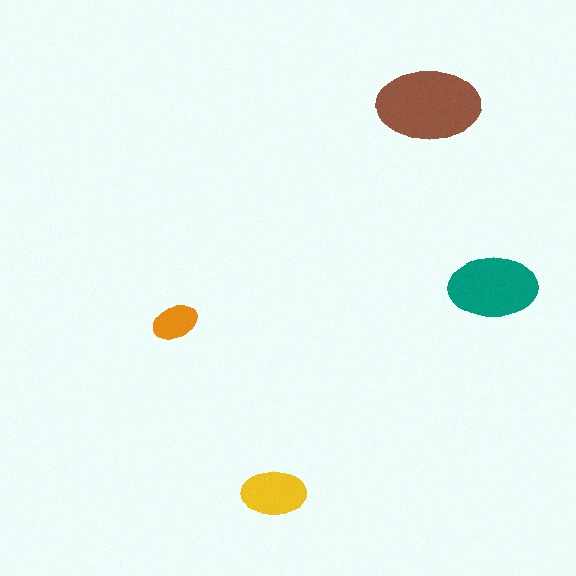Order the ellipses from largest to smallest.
the brown one, the teal one, the yellow one, the orange one.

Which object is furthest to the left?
The orange ellipse is leftmost.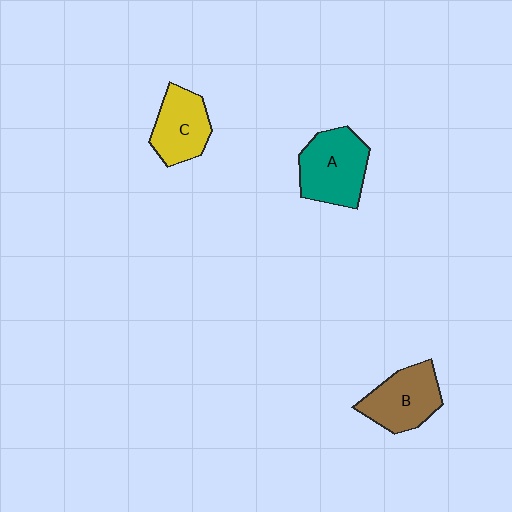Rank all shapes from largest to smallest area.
From largest to smallest: A (teal), B (brown), C (yellow).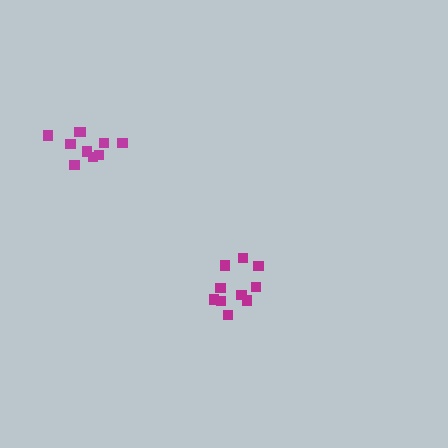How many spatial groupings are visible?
There are 2 spatial groupings.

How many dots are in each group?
Group 1: 10 dots, Group 2: 10 dots (20 total).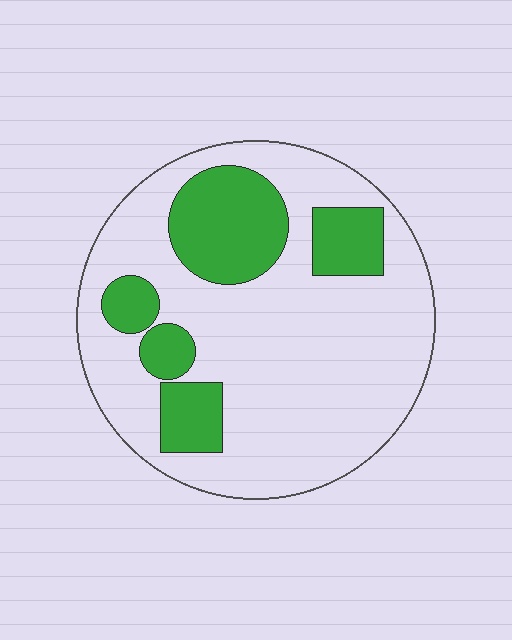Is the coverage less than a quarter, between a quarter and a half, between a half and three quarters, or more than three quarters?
Between a quarter and a half.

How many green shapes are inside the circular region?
5.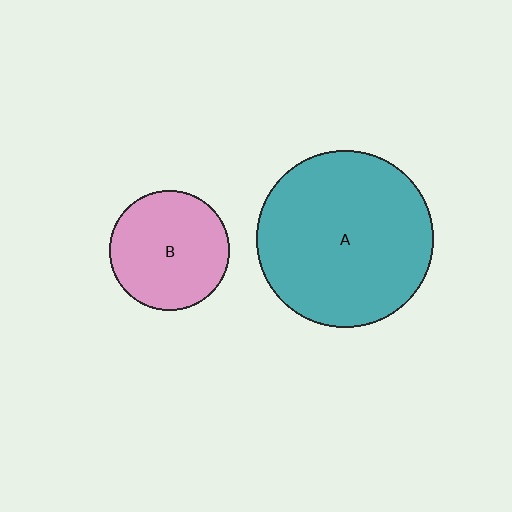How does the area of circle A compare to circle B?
Approximately 2.2 times.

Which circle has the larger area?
Circle A (teal).